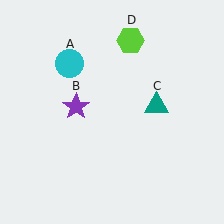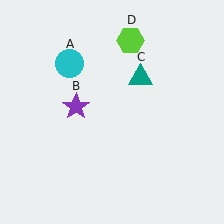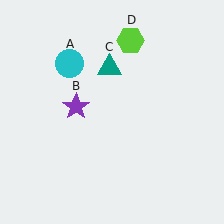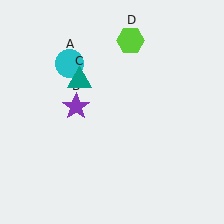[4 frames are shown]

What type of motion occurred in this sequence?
The teal triangle (object C) rotated counterclockwise around the center of the scene.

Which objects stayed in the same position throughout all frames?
Cyan circle (object A) and purple star (object B) and lime hexagon (object D) remained stationary.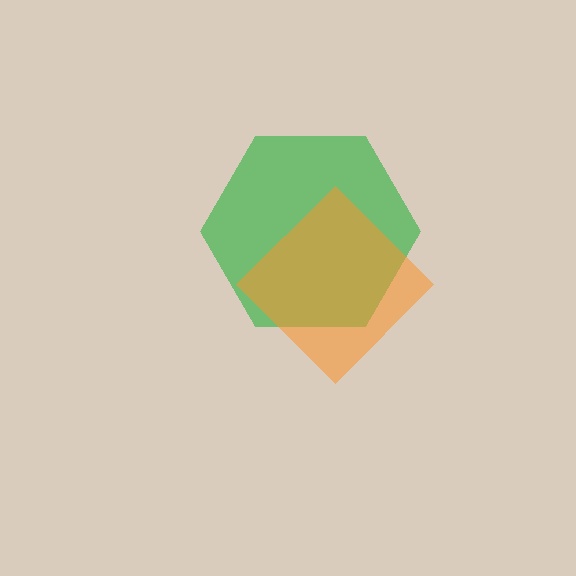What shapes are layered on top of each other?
The layered shapes are: a green hexagon, an orange diamond.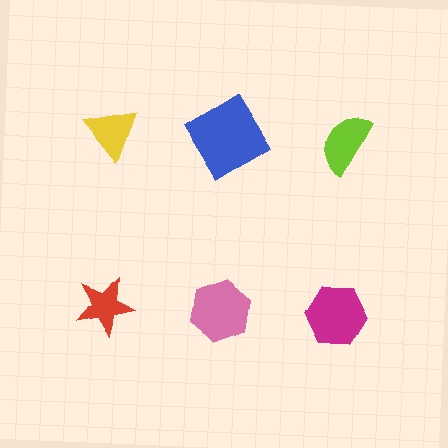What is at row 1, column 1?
A yellow triangle.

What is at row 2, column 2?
A pink hexagon.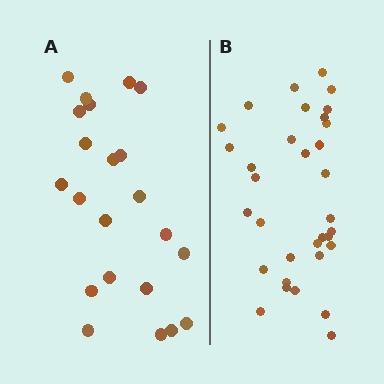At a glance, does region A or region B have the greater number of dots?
Region B (the right region) has more dots.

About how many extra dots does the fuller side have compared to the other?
Region B has roughly 12 or so more dots than region A.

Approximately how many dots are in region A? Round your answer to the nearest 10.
About 20 dots. (The exact count is 22, which rounds to 20.)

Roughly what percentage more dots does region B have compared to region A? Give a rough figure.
About 50% more.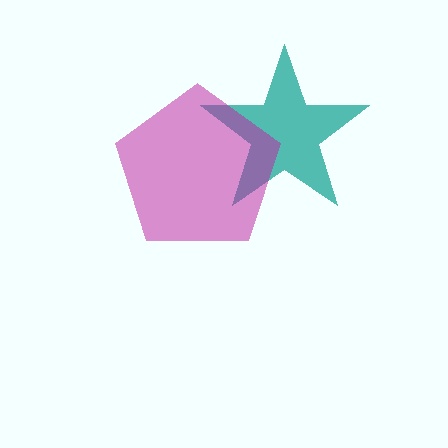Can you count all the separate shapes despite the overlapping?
Yes, there are 2 separate shapes.